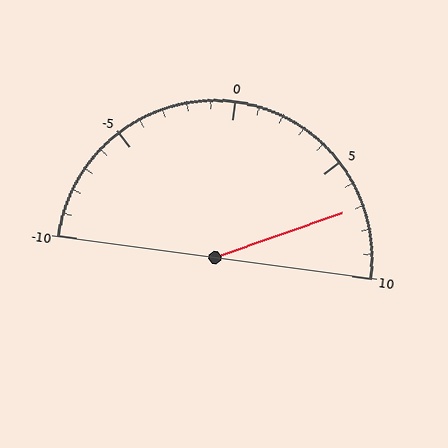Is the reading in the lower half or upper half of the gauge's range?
The reading is in the upper half of the range (-10 to 10).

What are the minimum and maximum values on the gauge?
The gauge ranges from -10 to 10.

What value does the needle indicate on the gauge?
The needle indicates approximately 7.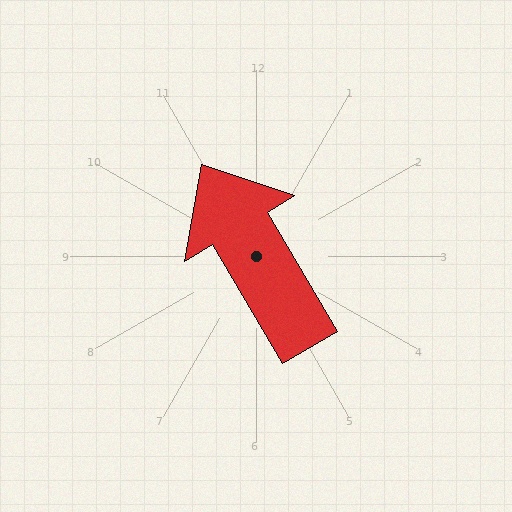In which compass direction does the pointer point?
Northwest.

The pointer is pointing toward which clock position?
Roughly 11 o'clock.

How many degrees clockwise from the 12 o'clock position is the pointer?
Approximately 329 degrees.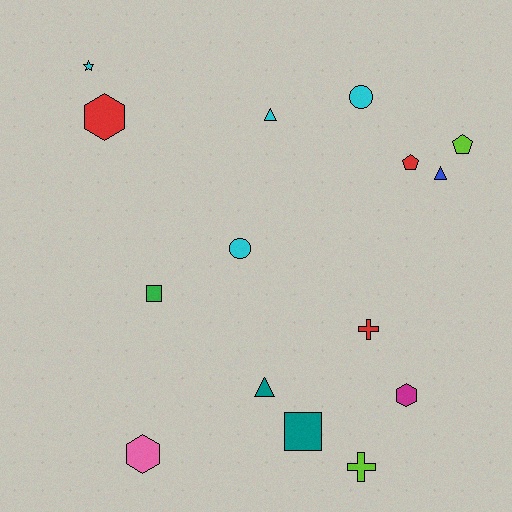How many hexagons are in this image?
There are 3 hexagons.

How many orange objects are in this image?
There are no orange objects.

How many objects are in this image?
There are 15 objects.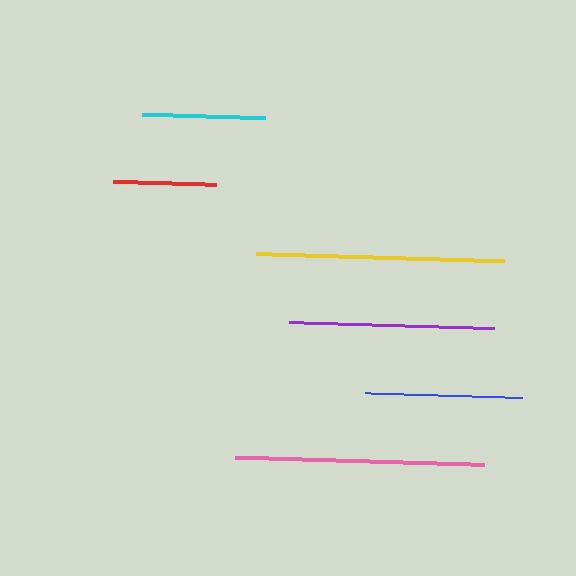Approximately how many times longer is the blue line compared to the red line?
The blue line is approximately 1.5 times the length of the red line.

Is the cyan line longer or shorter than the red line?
The cyan line is longer than the red line.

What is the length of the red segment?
The red segment is approximately 103 pixels long.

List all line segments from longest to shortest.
From longest to shortest: pink, yellow, purple, blue, cyan, red.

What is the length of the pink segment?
The pink segment is approximately 250 pixels long.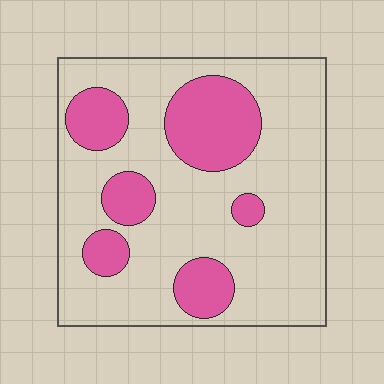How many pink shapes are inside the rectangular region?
6.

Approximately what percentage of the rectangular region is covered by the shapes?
Approximately 25%.